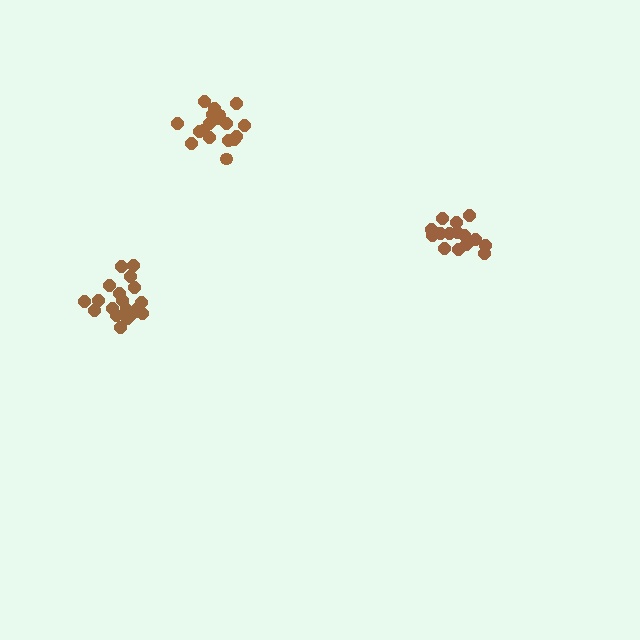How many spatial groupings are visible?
There are 3 spatial groupings.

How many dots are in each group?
Group 1: 20 dots, Group 2: 15 dots, Group 3: 18 dots (53 total).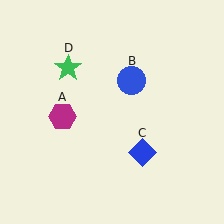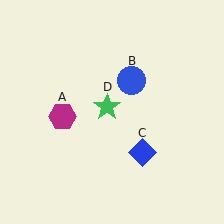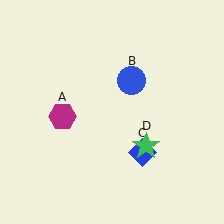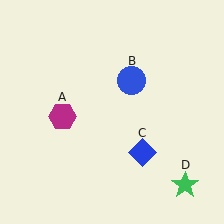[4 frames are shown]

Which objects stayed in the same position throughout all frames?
Magenta hexagon (object A) and blue circle (object B) and blue diamond (object C) remained stationary.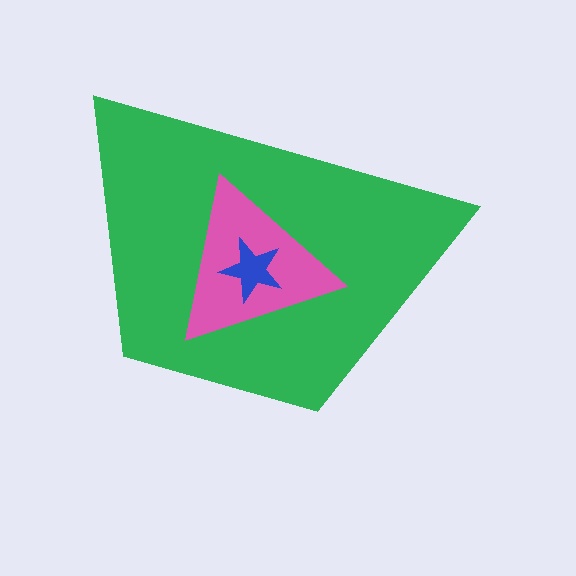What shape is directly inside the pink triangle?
The blue star.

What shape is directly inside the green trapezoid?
The pink triangle.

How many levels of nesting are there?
3.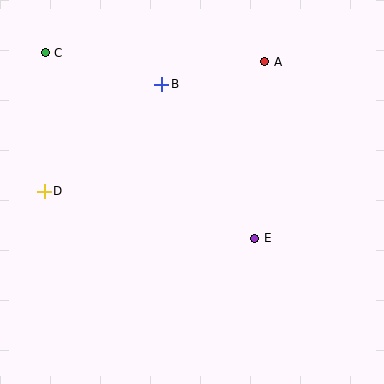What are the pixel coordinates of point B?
Point B is at (162, 84).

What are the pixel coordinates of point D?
Point D is at (44, 191).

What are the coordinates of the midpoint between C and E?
The midpoint between C and E is at (150, 146).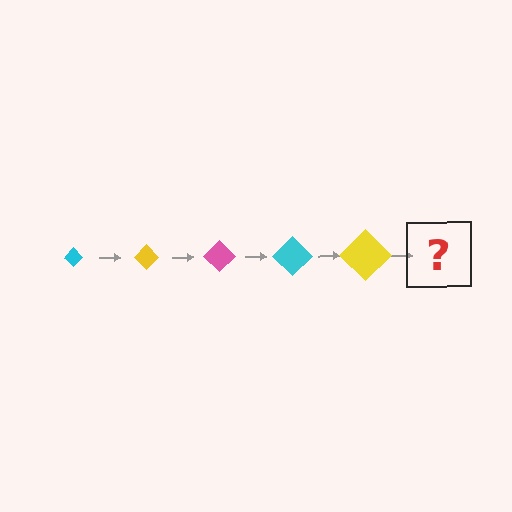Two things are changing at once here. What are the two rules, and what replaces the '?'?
The two rules are that the diamond grows larger each step and the color cycles through cyan, yellow, and pink. The '?' should be a pink diamond, larger than the previous one.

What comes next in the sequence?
The next element should be a pink diamond, larger than the previous one.